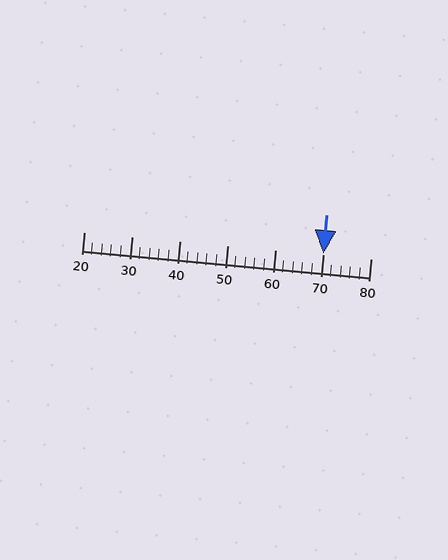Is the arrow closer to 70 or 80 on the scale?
The arrow is closer to 70.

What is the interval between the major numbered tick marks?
The major tick marks are spaced 10 units apart.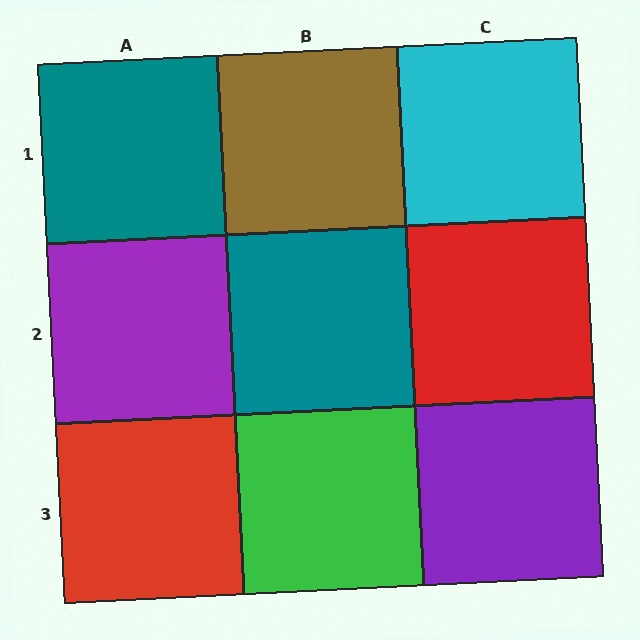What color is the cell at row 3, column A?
Red.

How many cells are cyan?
1 cell is cyan.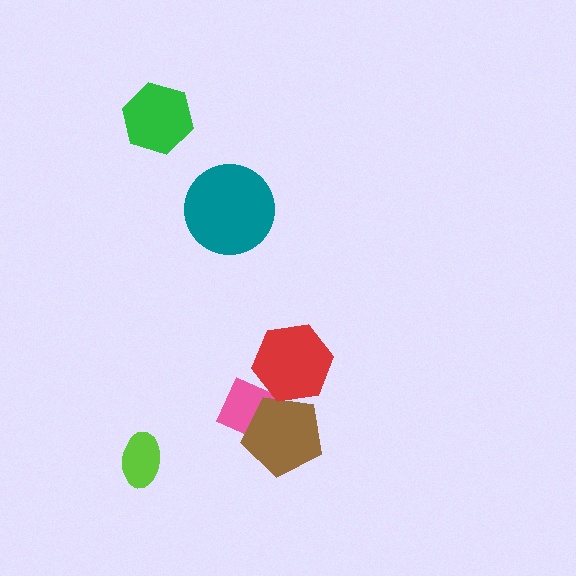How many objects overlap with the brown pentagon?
2 objects overlap with the brown pentagon.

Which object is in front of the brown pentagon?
The red hexagon is in front of the brown pentagon.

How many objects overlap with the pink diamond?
2 objects overlap with the pink diamond.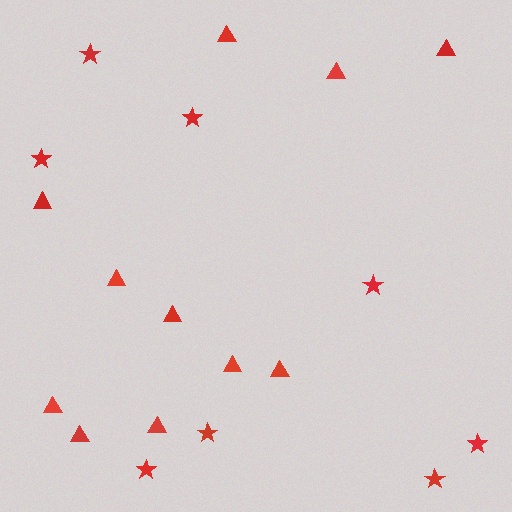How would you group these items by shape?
There are 2 groups: one group of triangles (11) and one group of stars (8).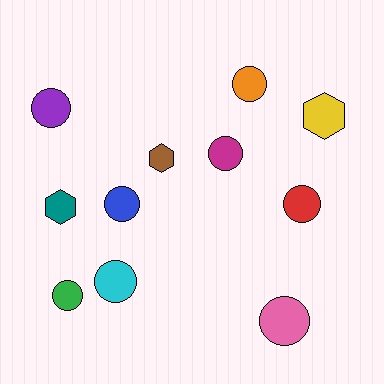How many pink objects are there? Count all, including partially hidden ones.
There is 1 pink object.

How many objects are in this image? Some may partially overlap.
There are 11 objects.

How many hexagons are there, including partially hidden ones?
There are 3 hexagons.